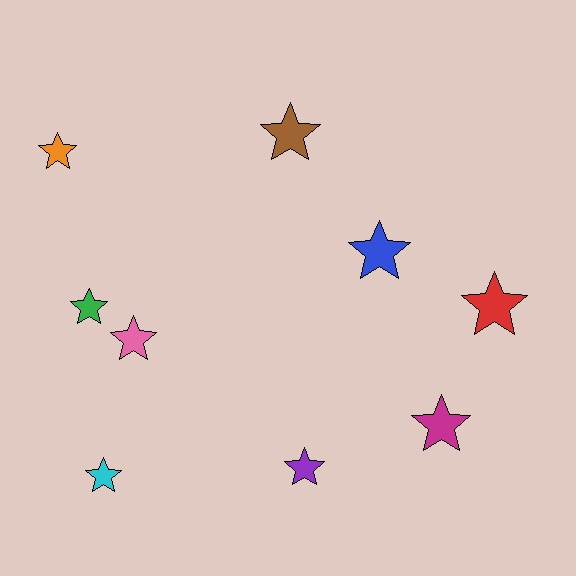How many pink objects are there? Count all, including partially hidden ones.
There is 1 pink object.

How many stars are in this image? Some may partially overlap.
There are 9 stars.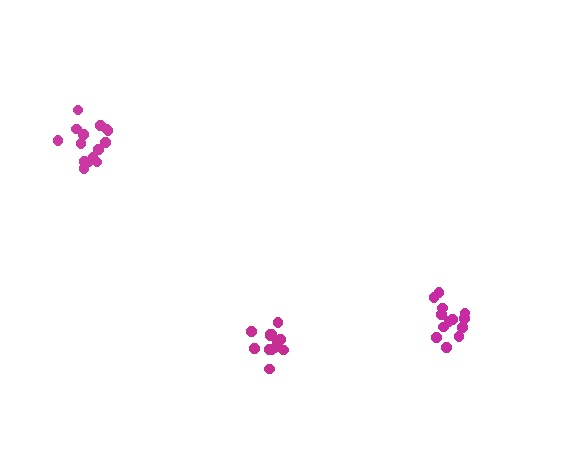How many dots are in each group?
Group 1: 13 dots, Group 2: 13 dots, Group 3: 15 dots (41 total).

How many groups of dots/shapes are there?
There are 3 groups.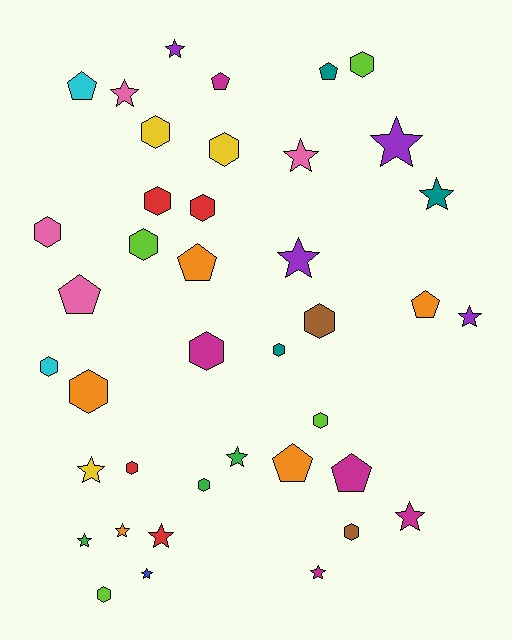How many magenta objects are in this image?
There are 5 magenta objects.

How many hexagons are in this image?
There are 17 hexagons.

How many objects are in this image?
There are 40 objects.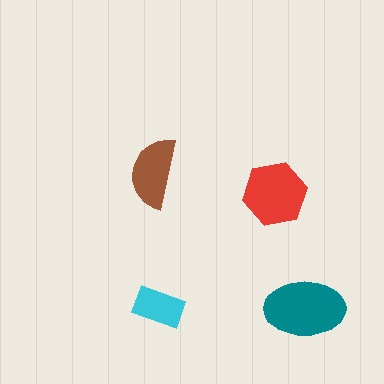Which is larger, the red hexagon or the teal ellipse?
The teal ellipse.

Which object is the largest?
The teal ellipse.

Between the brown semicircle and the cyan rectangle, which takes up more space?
The brown semicircle.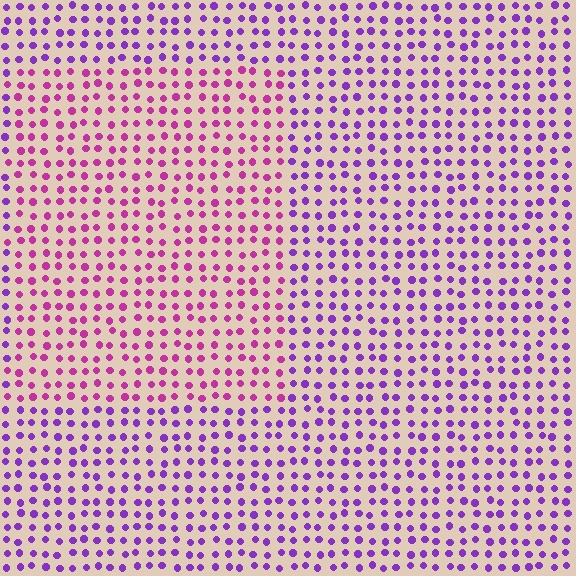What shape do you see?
I see a rectangle.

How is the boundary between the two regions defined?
The boundary is defined purely by a slight shift in hue (about 38 degrees). Spacing, size, and orientation are identical on both sides.